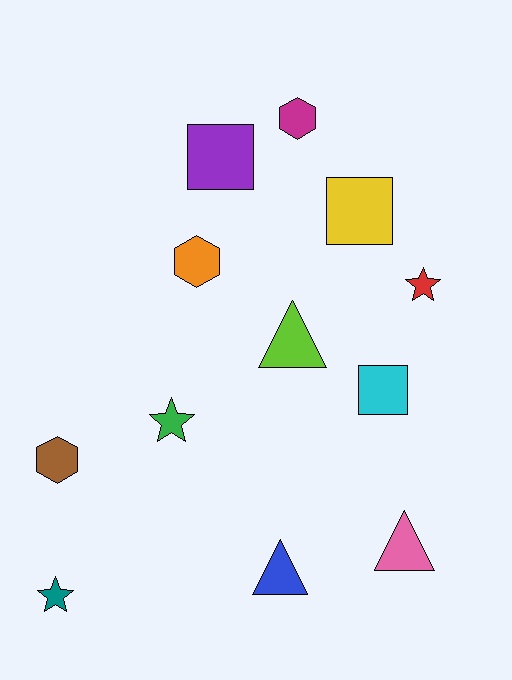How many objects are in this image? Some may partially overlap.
There are 12 objects.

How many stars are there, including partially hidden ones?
There are 3 stars.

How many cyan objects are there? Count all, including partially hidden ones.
There is 1 cyan object.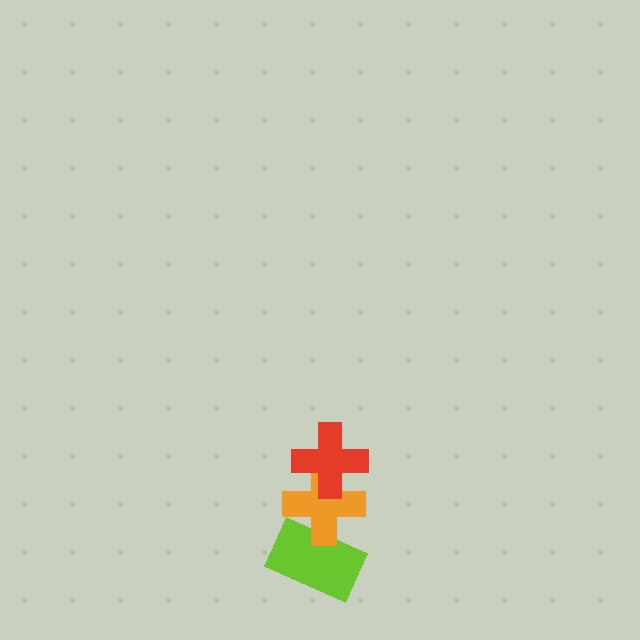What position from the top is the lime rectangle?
The lime rectangle is 3rd from the top.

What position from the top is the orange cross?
The orange cross is 2nd from the top.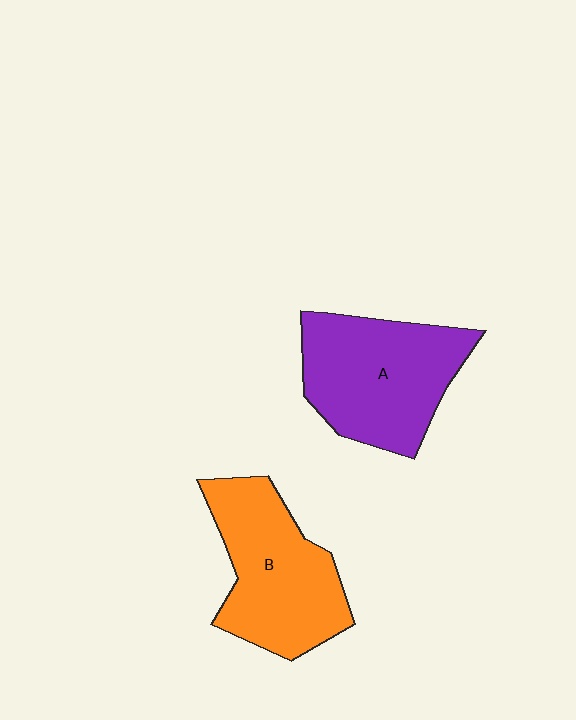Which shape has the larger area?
Shape A (purple).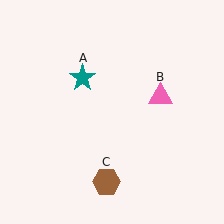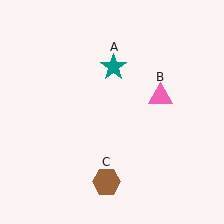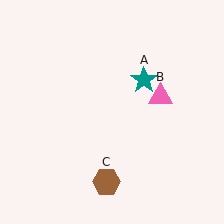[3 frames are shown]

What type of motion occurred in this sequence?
The teal star (object A) rotated clockwise around the center of the scene.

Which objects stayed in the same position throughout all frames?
Pink triangle (object B) and brown hexagon (object C) remained stationary.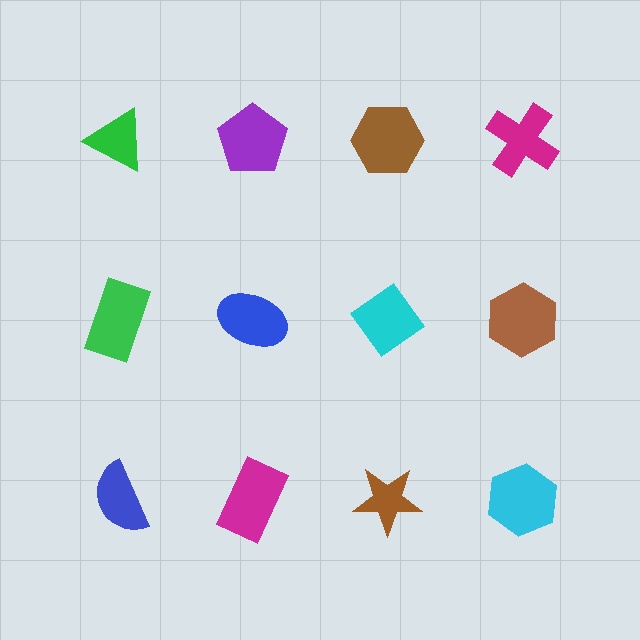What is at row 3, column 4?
A cyan hexagon.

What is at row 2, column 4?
A brown hexagon.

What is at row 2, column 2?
A blue ellipse.